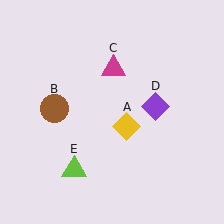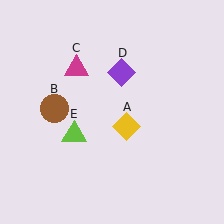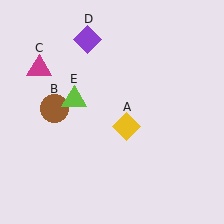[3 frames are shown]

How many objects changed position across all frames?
3 objects changed position: magenta triangle (object C), purple diamond (object D), lime triangle (object E).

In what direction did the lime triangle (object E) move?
The lime triangle (object E) moved up.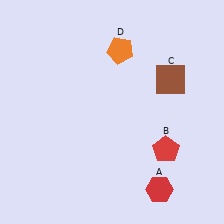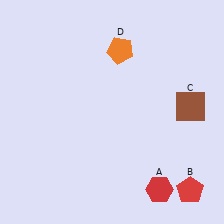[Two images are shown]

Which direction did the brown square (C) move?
The brown square (C) moved down.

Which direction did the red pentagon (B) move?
The red pentagon (B) moved down.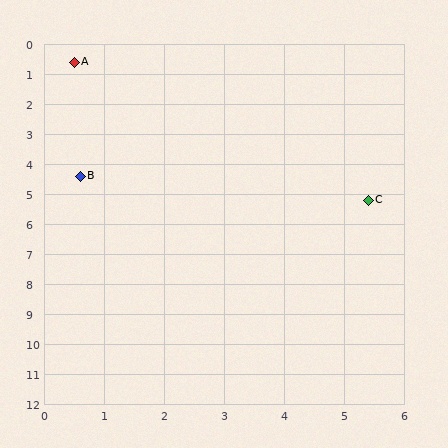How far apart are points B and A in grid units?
Points B and A are about 3.8 grid units apart.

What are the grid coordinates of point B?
Point B is at approximately (0.6, 4.4).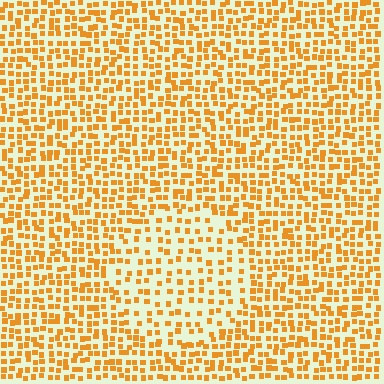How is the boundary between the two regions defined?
The boundary is defined by a change in element density (approximately 1.7x ratio). All elements are the same color, size, and shape.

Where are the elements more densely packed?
The elements are more densely packed outside the circle boundary.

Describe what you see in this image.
The image contains small orange elements arranged at two different densities. A circle-shaped region is visible where the elements are less densely packed than the surrounding area.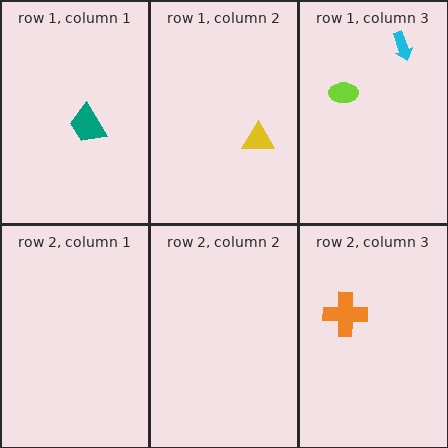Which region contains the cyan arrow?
The row 1, column 3 region.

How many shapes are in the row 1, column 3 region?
2.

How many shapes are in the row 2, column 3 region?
1.